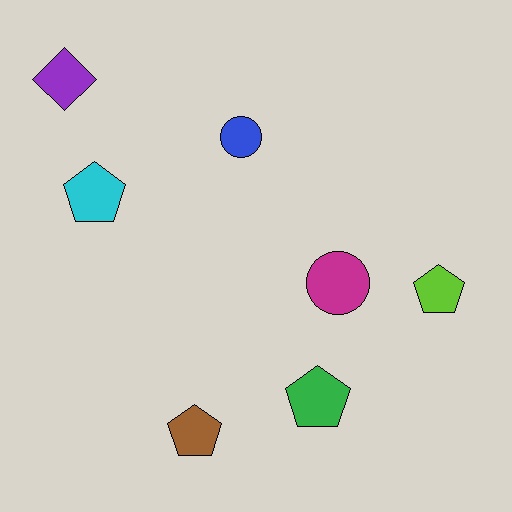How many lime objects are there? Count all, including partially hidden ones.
There is 1 lime object.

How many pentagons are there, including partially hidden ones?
There are 4 pentagons.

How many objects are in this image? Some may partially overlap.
There are 7 objects.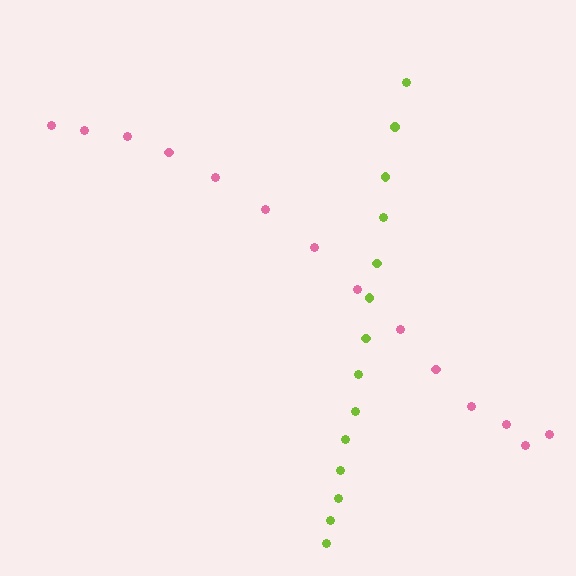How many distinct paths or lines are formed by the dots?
There are 2 distinct paths.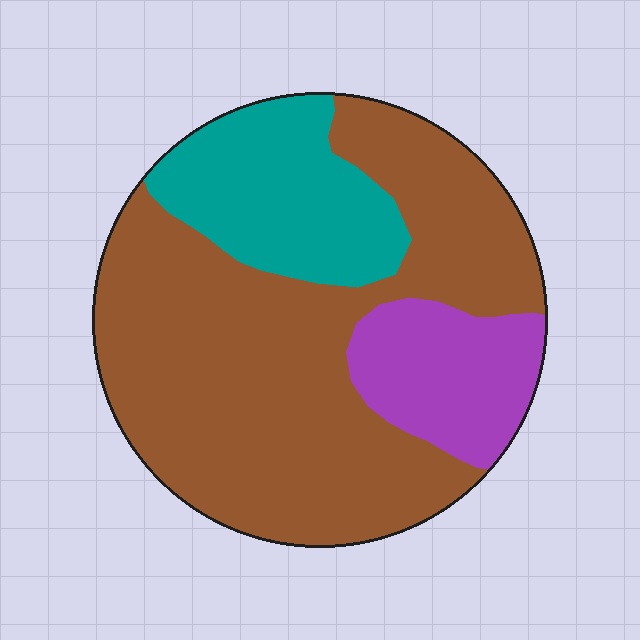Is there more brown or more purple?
Brown.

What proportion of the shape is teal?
Teal takes up between a sixth and a third of the shape.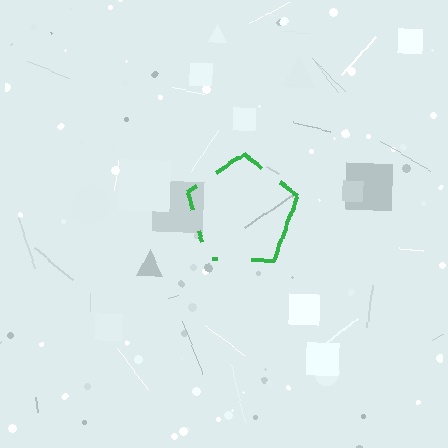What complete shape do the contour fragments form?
The contour fragments form a pentagon.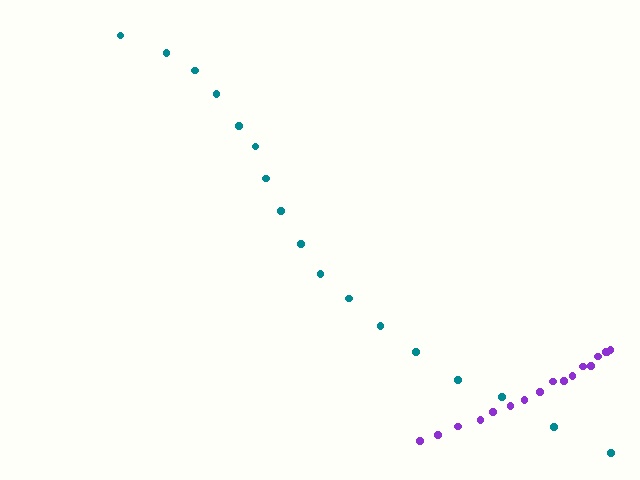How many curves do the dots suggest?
There are 2 distinct paths.